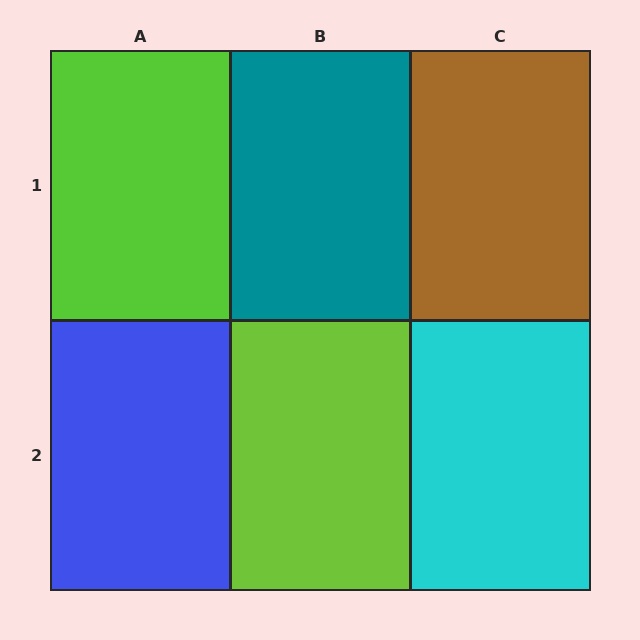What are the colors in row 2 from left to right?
Blue, lime, cyan.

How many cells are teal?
1 cell is teal.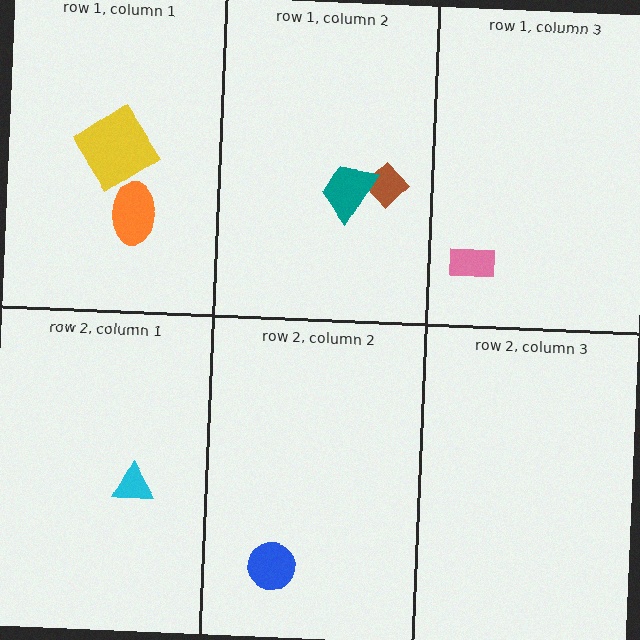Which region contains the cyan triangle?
The row 2, column 1 region.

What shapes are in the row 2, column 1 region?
The cyan triangle.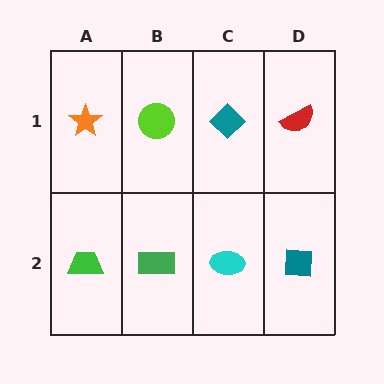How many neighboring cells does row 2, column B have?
3.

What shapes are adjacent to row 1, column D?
A teal square (row 2, column D), a teal diamond (row 1, column C).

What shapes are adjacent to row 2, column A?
An orange star (row 1, column A), a green rectangle (row 2, column B).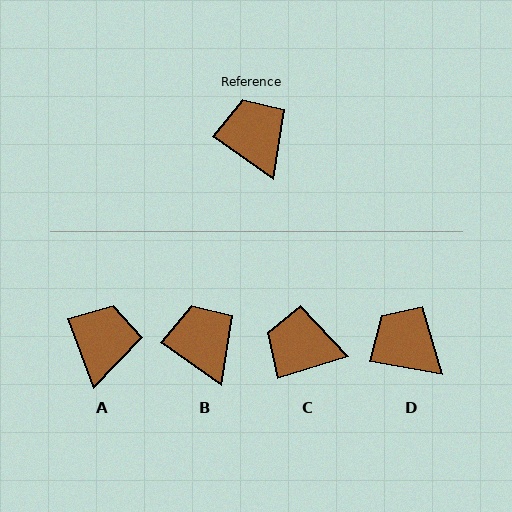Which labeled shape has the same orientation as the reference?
B.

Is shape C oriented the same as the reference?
No, it is off by about 53 degrees.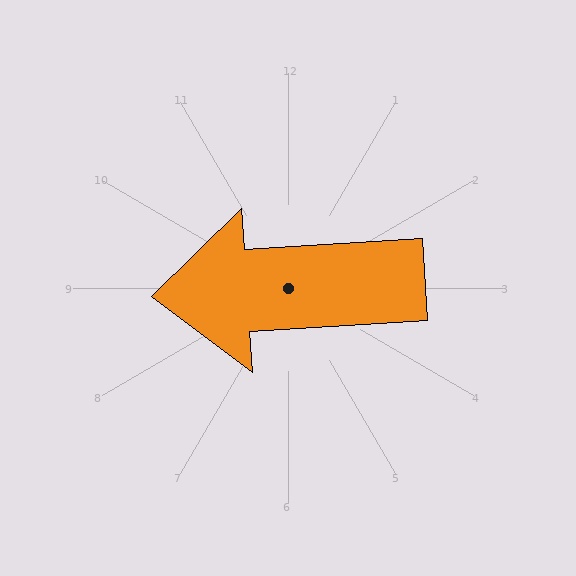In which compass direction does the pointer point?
West.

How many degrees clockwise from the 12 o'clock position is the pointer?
Approximately 266 degrees.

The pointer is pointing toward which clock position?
Roughly 9 o'clock.